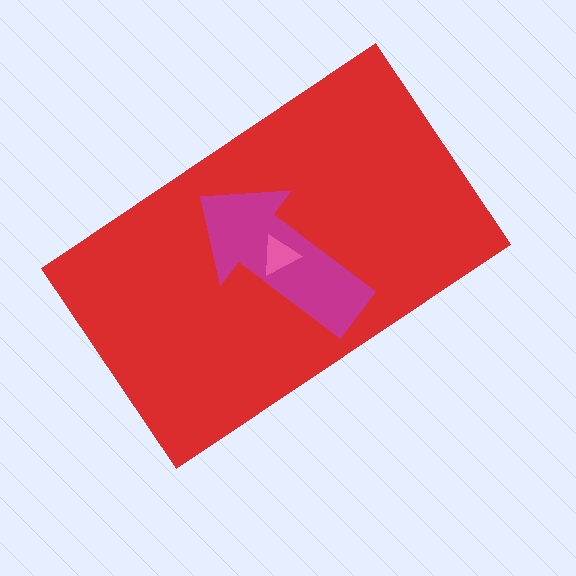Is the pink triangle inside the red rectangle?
Yes.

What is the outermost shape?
The red rectangle.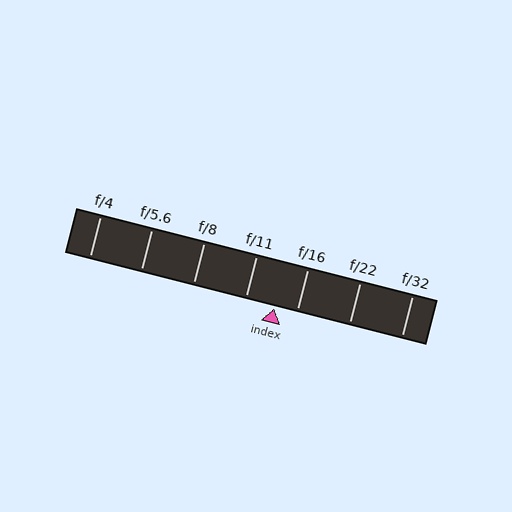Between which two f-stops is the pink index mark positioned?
The index mark is between f/11 and f/16.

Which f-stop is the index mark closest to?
The index mark is closest to f/16.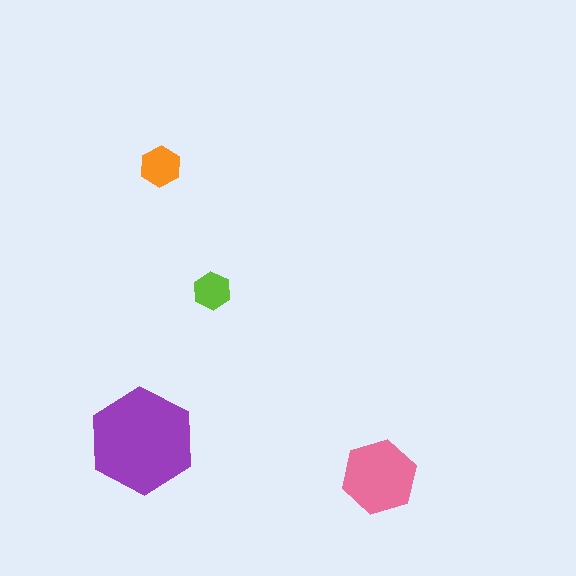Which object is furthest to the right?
The pink hexagon is rightmost.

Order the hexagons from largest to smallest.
the purple one, the pink one, the orange one, the lime one.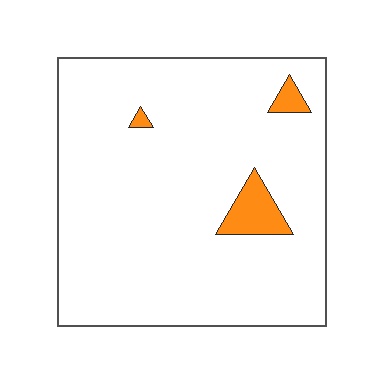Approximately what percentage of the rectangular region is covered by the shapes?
Approximately 5%.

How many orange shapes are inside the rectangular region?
3.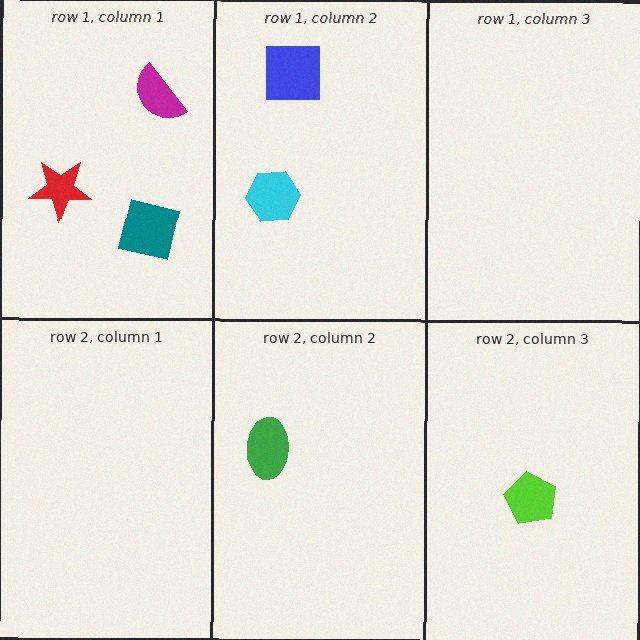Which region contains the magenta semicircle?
The row 1, column 1 region.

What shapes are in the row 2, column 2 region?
The green ellipse.